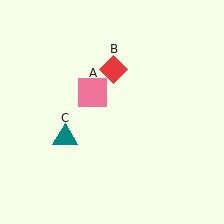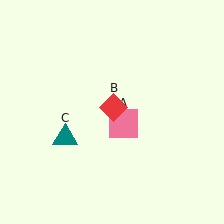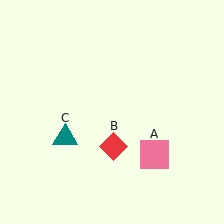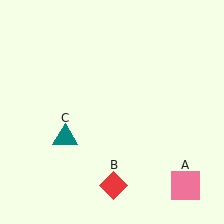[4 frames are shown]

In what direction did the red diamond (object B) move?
The red diamond (object B) moved down.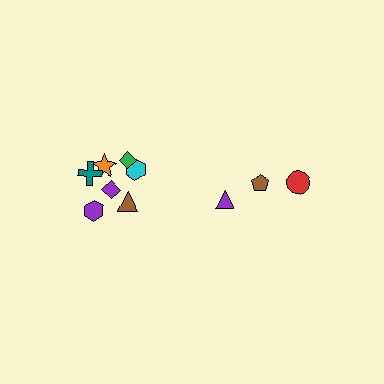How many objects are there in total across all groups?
There are 10 objects.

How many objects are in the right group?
There are 3 objects.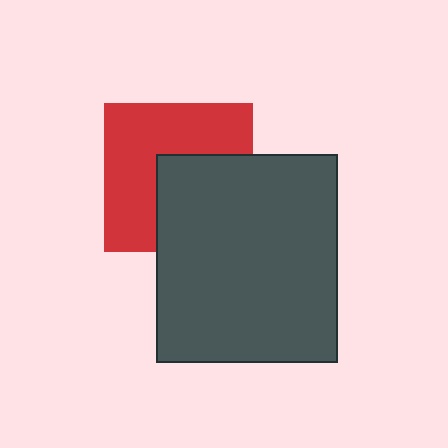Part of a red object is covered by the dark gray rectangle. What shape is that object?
It is a square.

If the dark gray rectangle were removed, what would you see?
You would see the complete red square.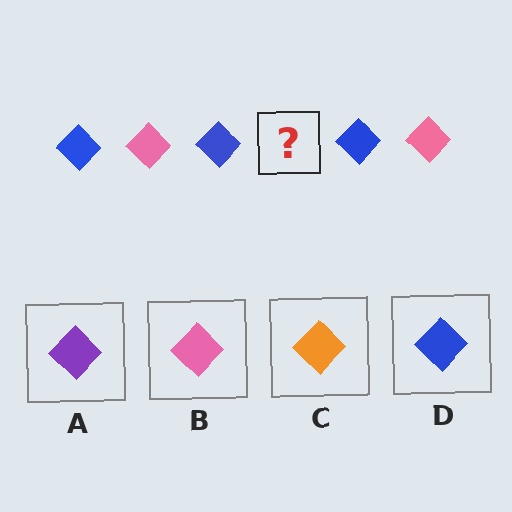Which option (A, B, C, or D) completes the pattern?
B.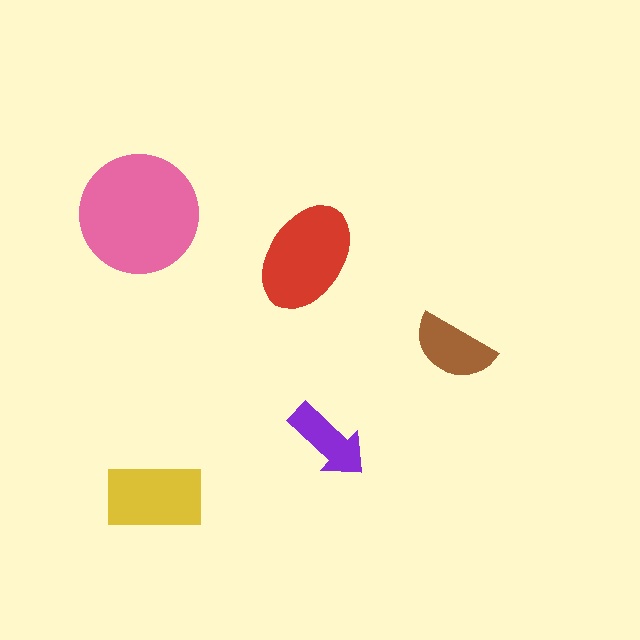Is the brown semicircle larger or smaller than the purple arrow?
Larger.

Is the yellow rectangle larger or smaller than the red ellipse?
Smaller.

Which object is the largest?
The pink circle.